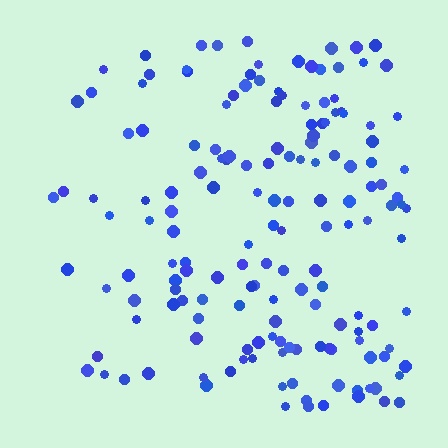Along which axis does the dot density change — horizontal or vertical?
Horizontal.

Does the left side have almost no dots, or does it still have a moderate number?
Still a moderate number, just noticeably fewer than the right.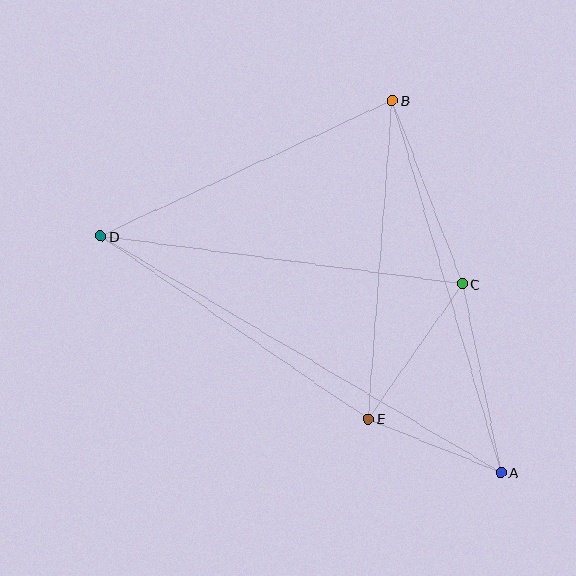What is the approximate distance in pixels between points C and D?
The distance between C and D is approximately 365 pixels.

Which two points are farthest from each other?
Points A and D are farthest from each other.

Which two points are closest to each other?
Points A and E are closest to each other.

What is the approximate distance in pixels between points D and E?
The distance between D and E is approximately 324 pixels.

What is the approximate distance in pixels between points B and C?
The distance between B and C is approximately 196 pixels.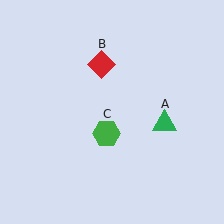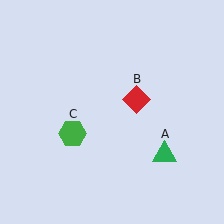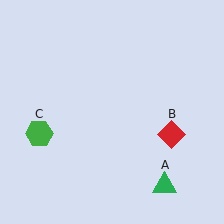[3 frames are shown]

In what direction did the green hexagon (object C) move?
The green hexagon (object C) moved left.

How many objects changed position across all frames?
3 objects changed position: green triangle (object A), red diamond (object B), green hexagon (object C).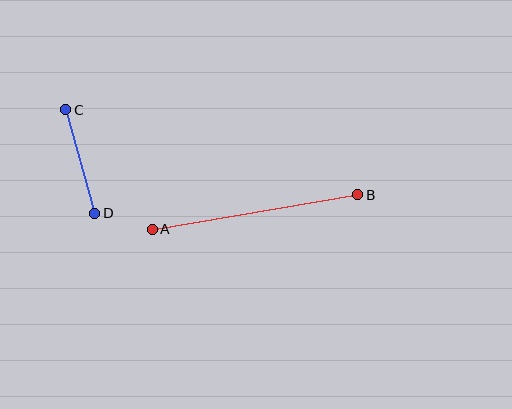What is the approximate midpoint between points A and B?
The midpoint is at approximately (255, 212) pixels.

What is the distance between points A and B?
The distance is approximately 208 pixels.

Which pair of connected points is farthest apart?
Points A and B are farthest apart.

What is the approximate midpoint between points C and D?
The midpoint is at approximately (80, 161) pixels.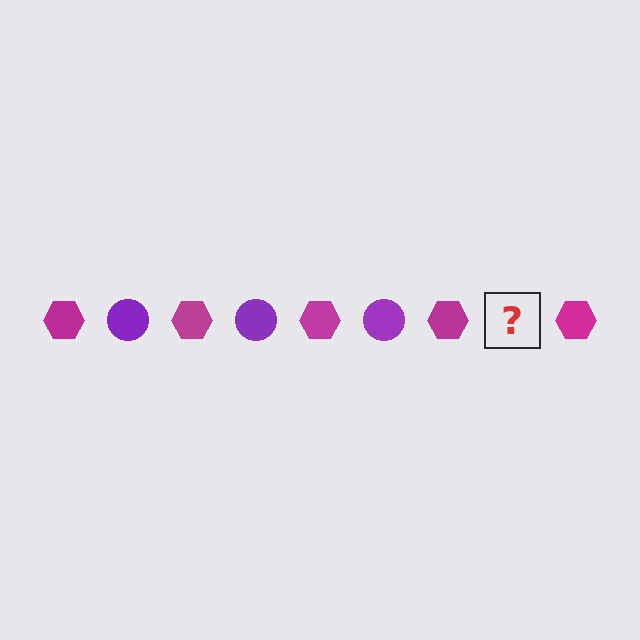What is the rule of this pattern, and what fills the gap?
The rule is that the pattern alternates between magenta hexagon and purple circle. The gap should be filled with a purple circle.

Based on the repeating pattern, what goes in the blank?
The blank should be a purple circle.